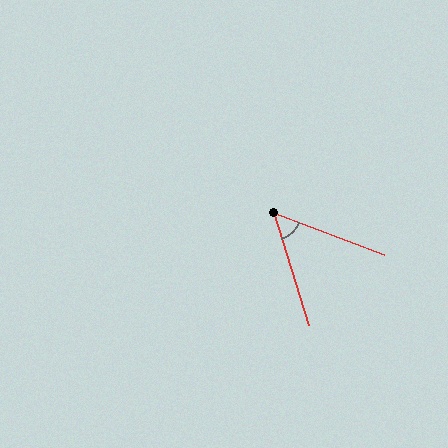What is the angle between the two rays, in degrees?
Approximately 52 degrees.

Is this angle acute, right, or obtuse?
It is acute.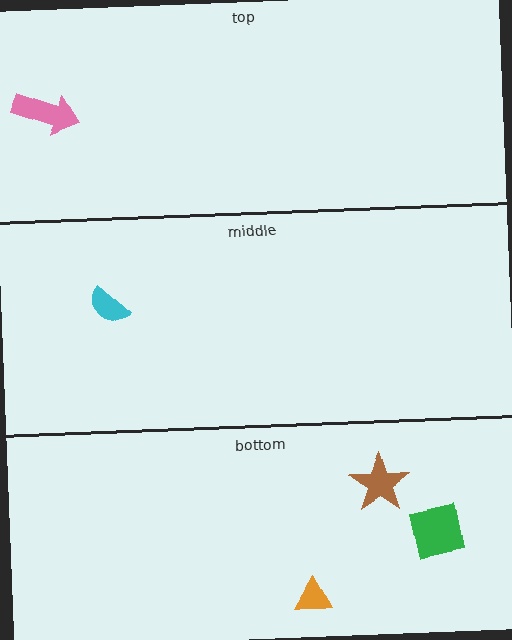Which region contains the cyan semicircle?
The middle region.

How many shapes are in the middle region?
1.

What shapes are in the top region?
The pink arrow.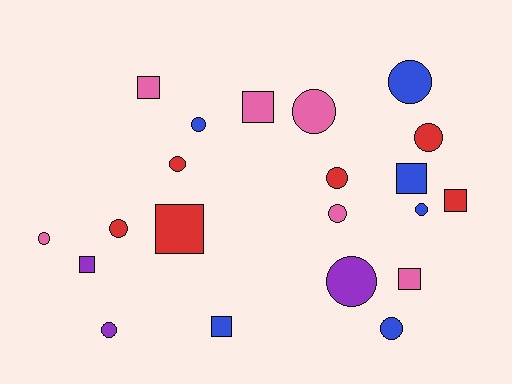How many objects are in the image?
There are 21 objects.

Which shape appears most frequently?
Circle, with 13 objects.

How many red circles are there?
There are 4 red circles.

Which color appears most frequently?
Pink, with 6 objects.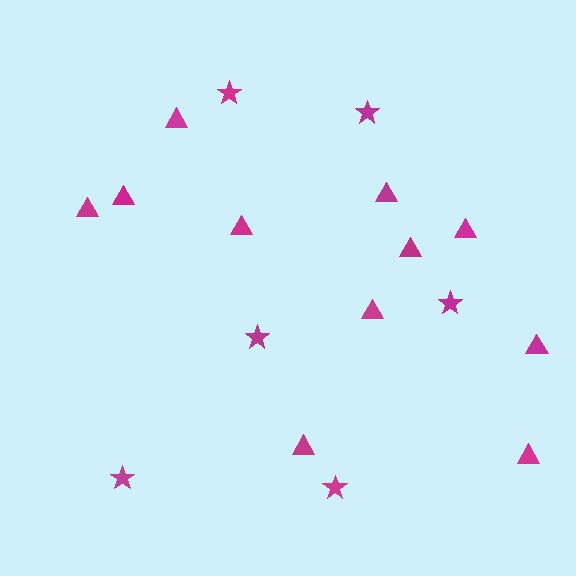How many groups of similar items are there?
There are 2 groups: one group of stars (6) and one group of triangles (11).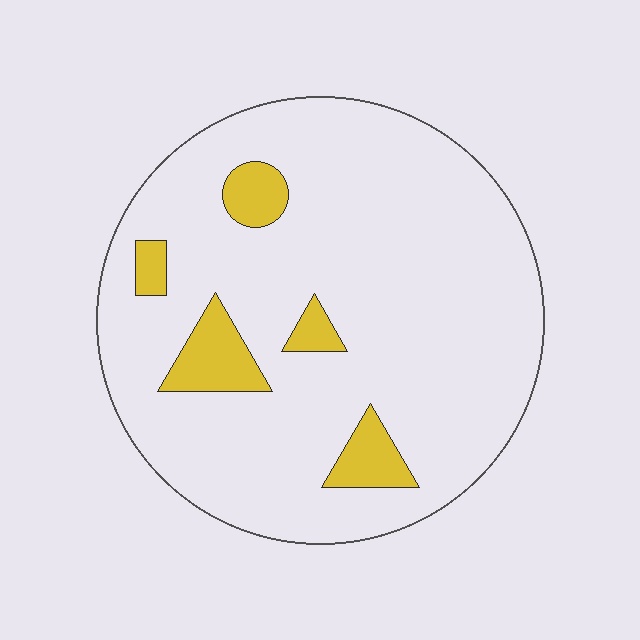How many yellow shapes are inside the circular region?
5.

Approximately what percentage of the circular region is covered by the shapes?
Approximately 10%.